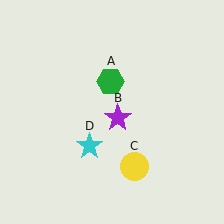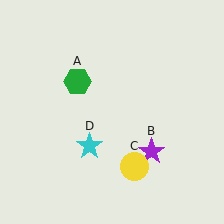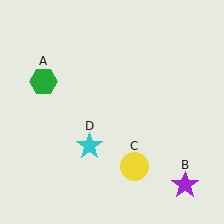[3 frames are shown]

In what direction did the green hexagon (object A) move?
The green hexagon (object A) moved left.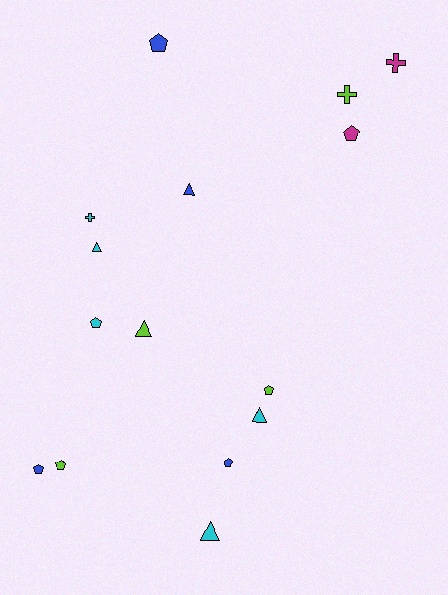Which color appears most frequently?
Cyan, with 5 objects.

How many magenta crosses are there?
There is 1 magenta cross.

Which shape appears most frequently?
Pentagon, with 7 objects.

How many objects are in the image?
There are 15 objects.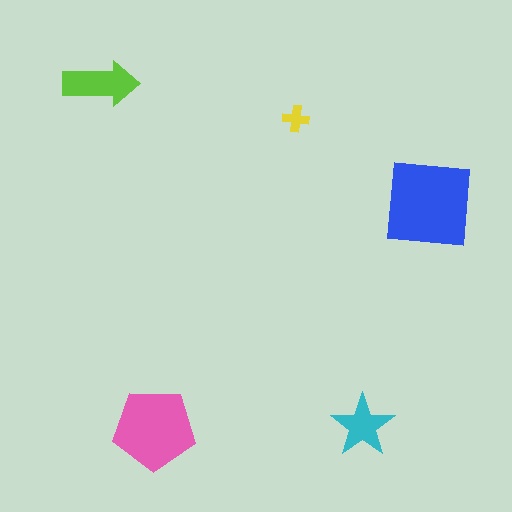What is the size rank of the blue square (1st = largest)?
1st.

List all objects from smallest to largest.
The yellow cross, the cyan star, the lime arrow, the pink pentagon, the blue square.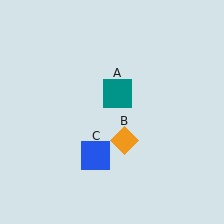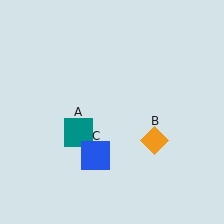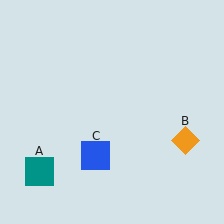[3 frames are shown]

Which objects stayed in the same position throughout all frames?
Blue square (object C) remained stationary.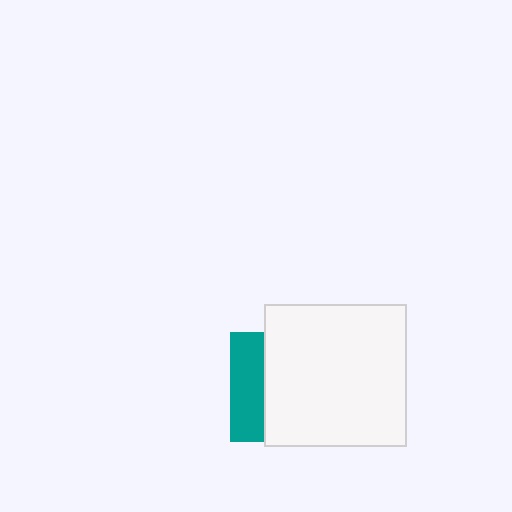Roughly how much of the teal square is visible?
A small part of it is visible (roughly 31%).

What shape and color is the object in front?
The object in front is a white square.